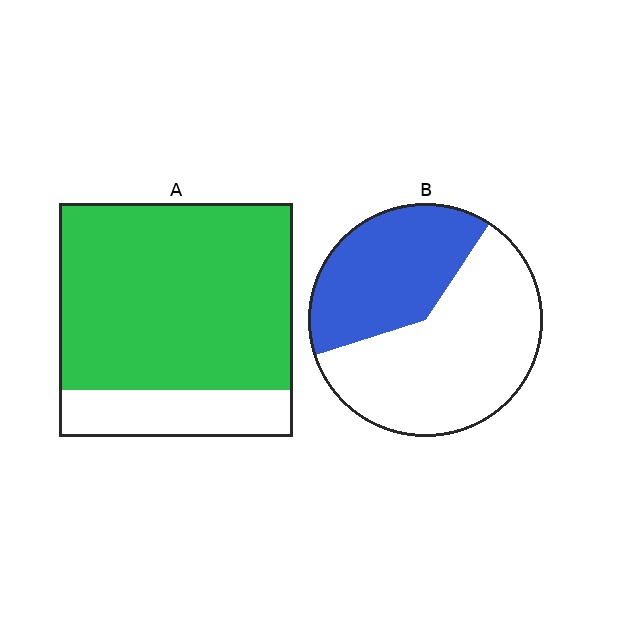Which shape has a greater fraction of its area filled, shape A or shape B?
Shape A.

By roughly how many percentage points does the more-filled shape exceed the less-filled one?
By roughly 40 percentage points (A over B).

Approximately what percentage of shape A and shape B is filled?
A is approximately 80% and B is approximately 40%.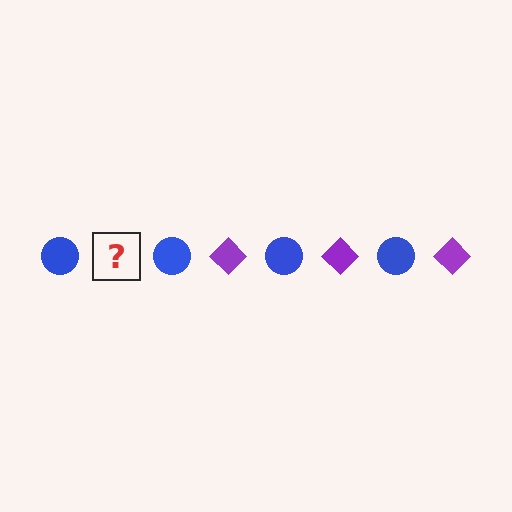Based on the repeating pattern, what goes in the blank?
The blank should be a purple diamond.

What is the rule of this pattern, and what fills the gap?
The rule is that the pattern alternates between blue circle and purple diamond. The gap should be filled with a purple diamond.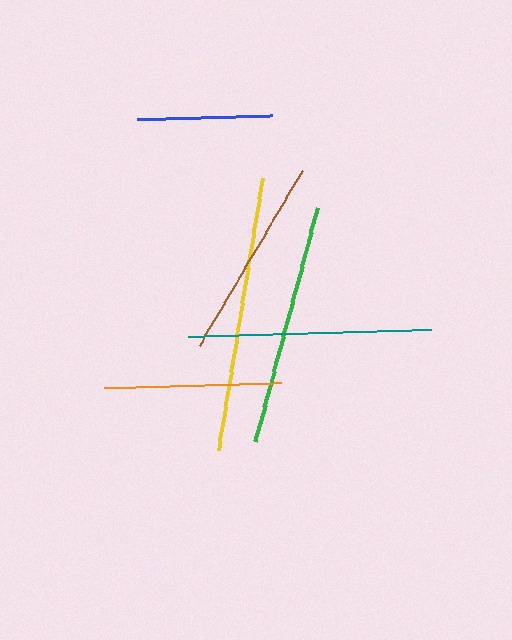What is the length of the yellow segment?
The yellow segment is approximately 276 pixels long.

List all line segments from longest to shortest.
From longest to shortest: yellow, teal, green, brown, orange, blue.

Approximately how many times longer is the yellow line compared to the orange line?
The yellow line is approximately 1.6 times the length of the orange line.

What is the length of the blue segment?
The blue segment is approximately 136 pixels long.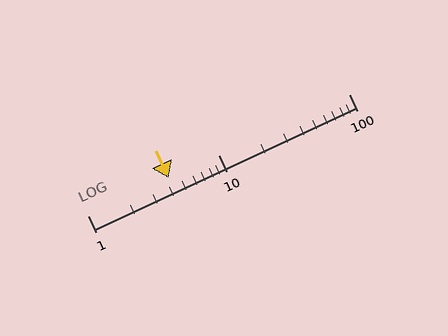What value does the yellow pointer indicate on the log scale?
The pointer indicates approximately 4.2.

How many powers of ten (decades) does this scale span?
The scale spans 2 decades, from 1 to 100.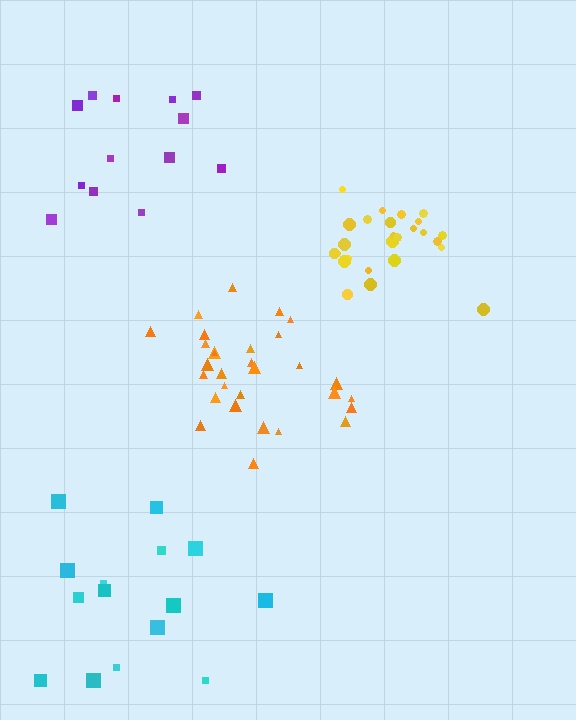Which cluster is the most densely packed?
Yellow.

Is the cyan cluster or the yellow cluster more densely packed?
Yellow.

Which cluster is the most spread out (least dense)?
Purple.